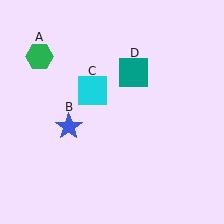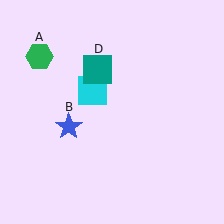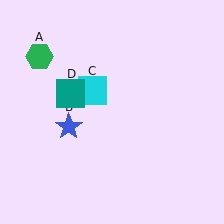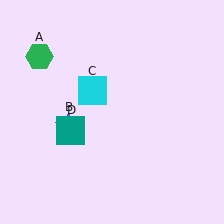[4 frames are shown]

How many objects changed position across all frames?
1 object changed position: teal square (object D).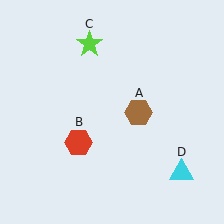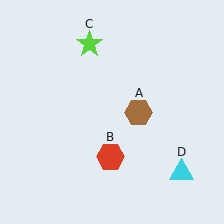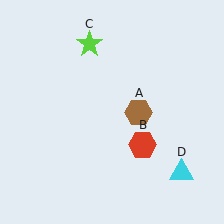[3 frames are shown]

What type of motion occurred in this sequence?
The red hexagon (object B) rotated counterclockwise around the center of the scene.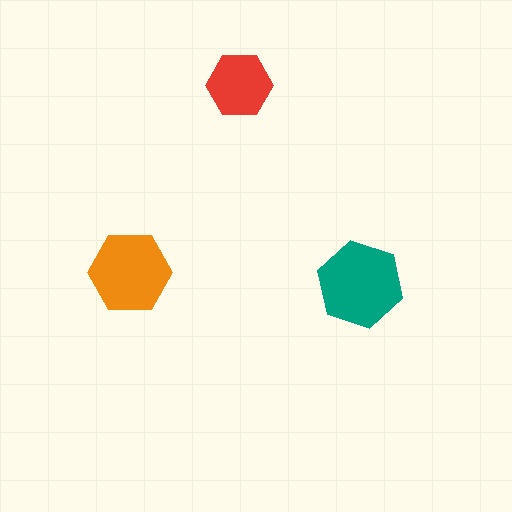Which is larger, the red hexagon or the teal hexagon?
The teal one.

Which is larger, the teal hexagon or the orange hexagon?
The teal one.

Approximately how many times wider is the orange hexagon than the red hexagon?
About 1.5 times wider.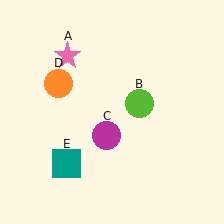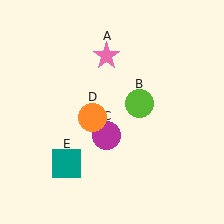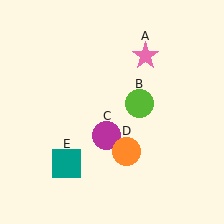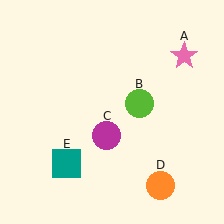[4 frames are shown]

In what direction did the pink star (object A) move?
The pink star (object A) moved right.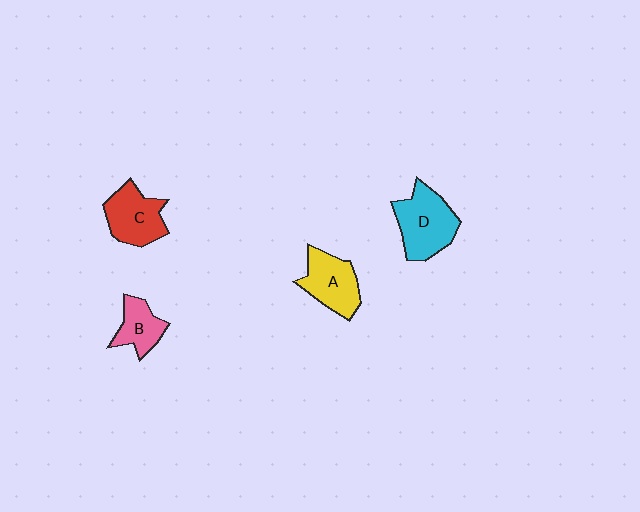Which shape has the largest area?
Shape D (cyan).